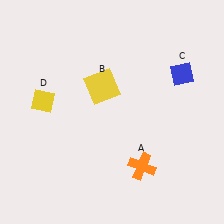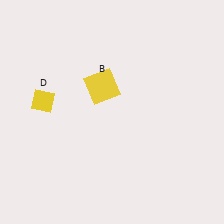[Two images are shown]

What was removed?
The blue diamond (C), the orange cross (A) were removed in Image 2.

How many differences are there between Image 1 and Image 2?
There are 2 differences between the two images.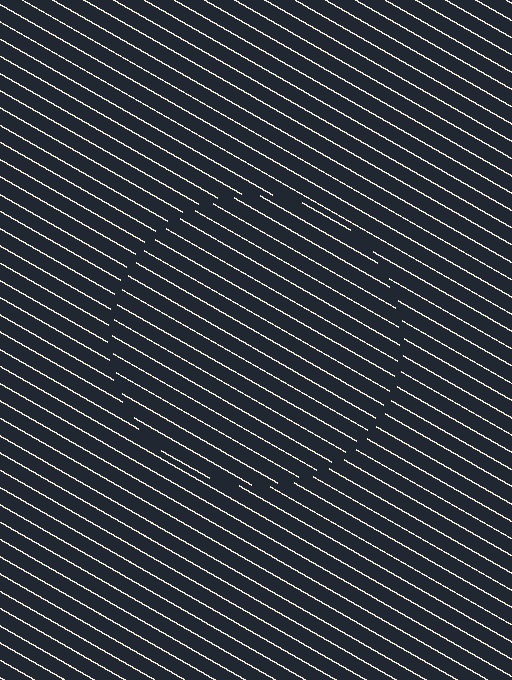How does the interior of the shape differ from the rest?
The interior of the shape contains the same grating, shifted by half a period — the contour is defined by the phase discontinuity where line-ends from the inner and outer gratings abut.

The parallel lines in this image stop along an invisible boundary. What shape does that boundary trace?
An illusory circle. The interior of the shape contains the same grating, shifted by half a period — the contour is defined by the phase discontinuity where line-ends from the inner and outer gratings abut.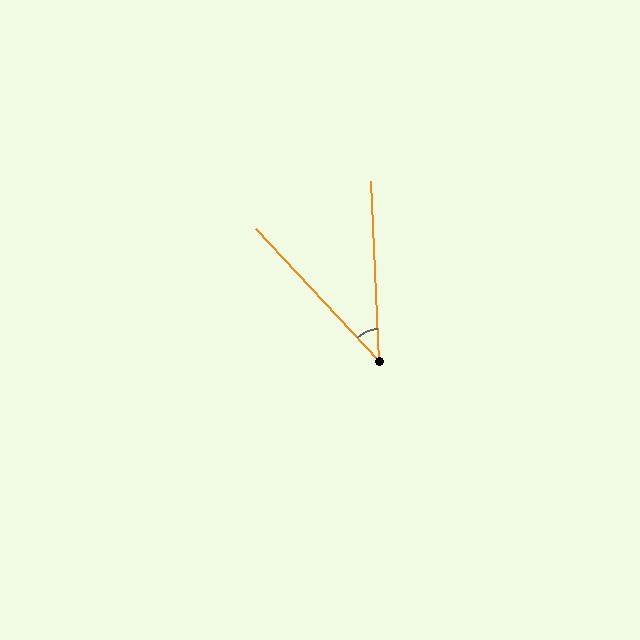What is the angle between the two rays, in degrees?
Approximately 41 degrees.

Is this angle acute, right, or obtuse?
It is acute.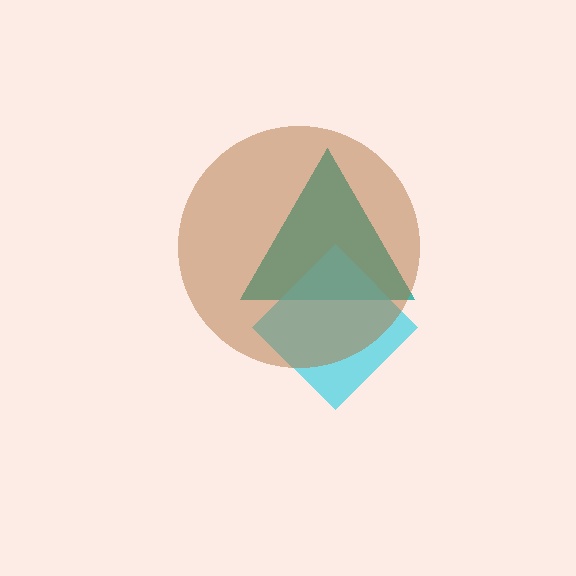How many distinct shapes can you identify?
There are 3 distinct shapes: a teal triangle, a cyan diamond, a brown circle.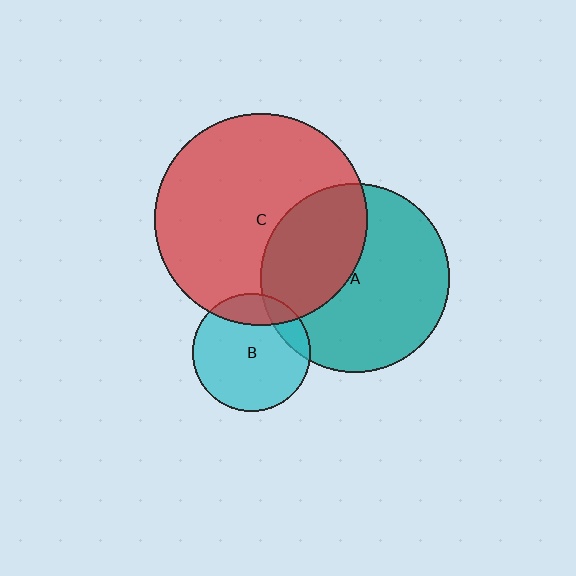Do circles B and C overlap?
Yes.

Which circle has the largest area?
Circle C (red).